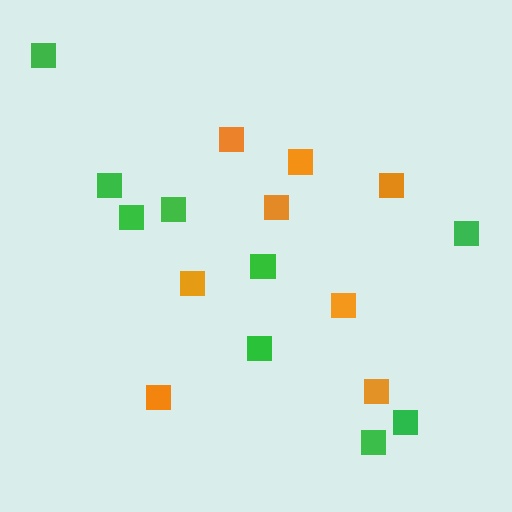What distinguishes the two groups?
There are 2 groups: one group of orange squares (8) and one group of green squares (9).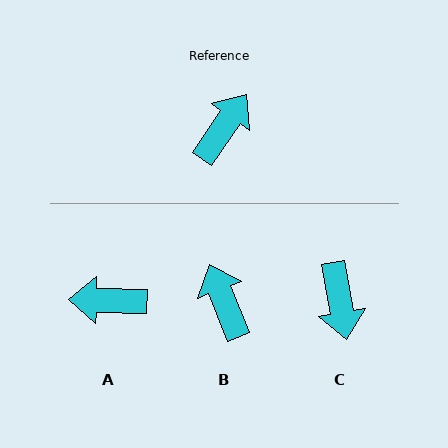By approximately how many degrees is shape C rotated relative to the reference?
Approximately 136 degrees clockwise.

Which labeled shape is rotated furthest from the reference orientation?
C, about 136 degrees away.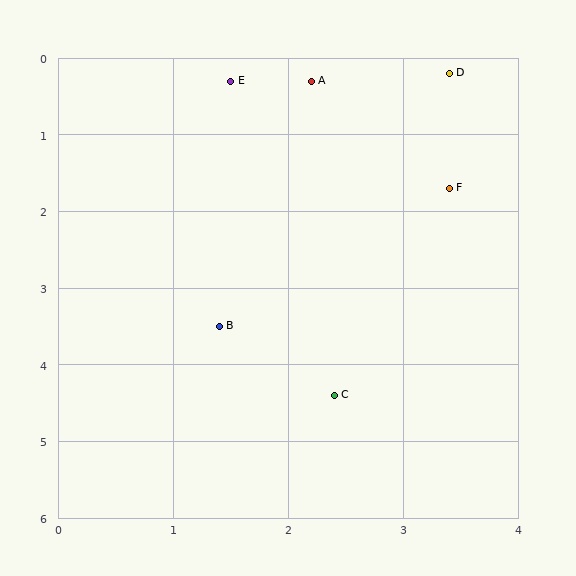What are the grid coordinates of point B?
Point B is at approximately (1.4, 3.5).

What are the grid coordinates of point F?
Point F is at approximately (3.4, 1.7).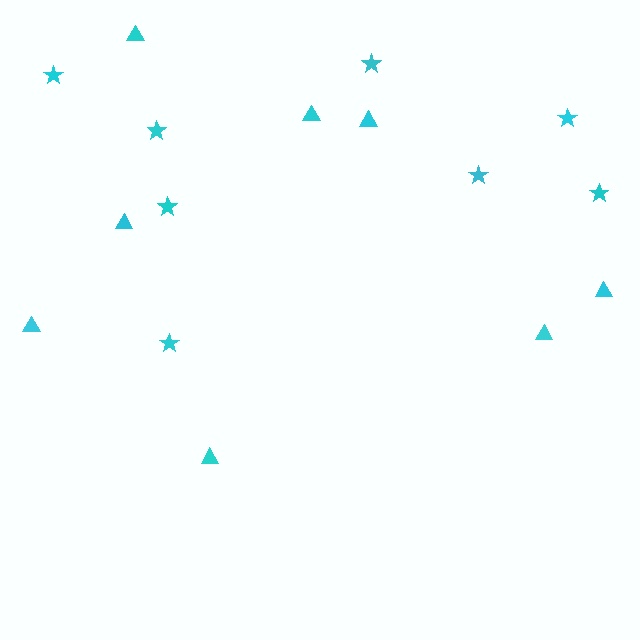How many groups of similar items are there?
There are 2 groups: one group of stars (8) and one group of triangles (8).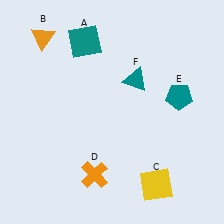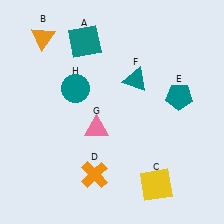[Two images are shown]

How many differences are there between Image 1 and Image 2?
There are 2 differences between the two images.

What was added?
A pink triangle (G), a teal circle (H) were added in Image 2.